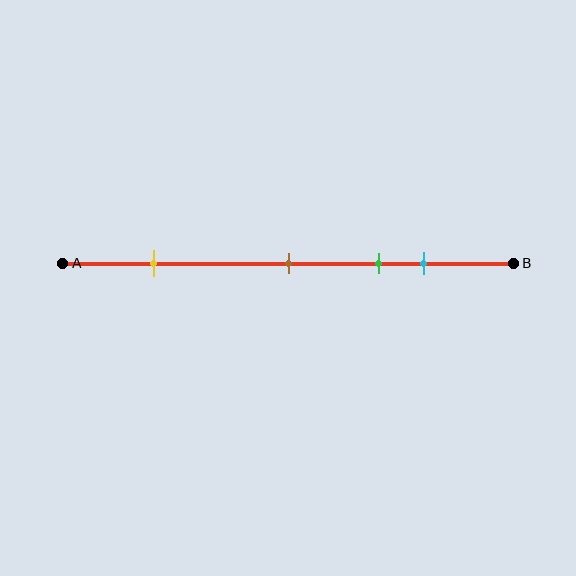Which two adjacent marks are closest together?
The green and cyan marks are the closest adjacent pair.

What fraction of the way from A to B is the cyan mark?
The cyan mark is approximately 80% (0.8) of the way from A to B.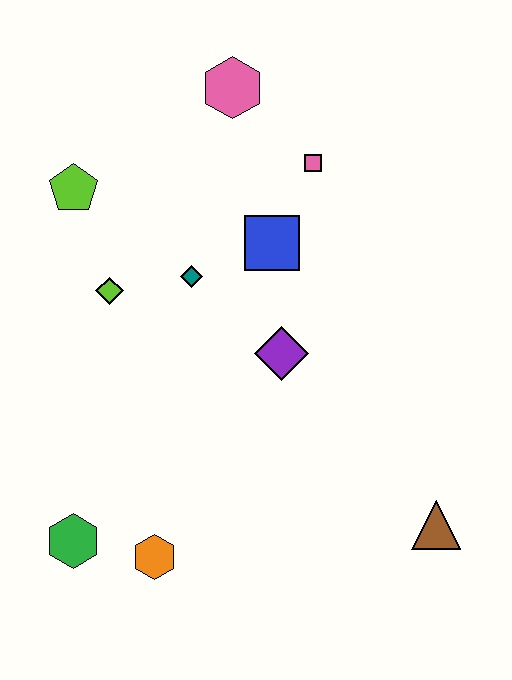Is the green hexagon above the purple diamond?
No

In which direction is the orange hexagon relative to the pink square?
The orange hexagon is below the pink square.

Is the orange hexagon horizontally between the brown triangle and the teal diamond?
No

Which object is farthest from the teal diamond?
The brown triangle is farthest from the teal diamond.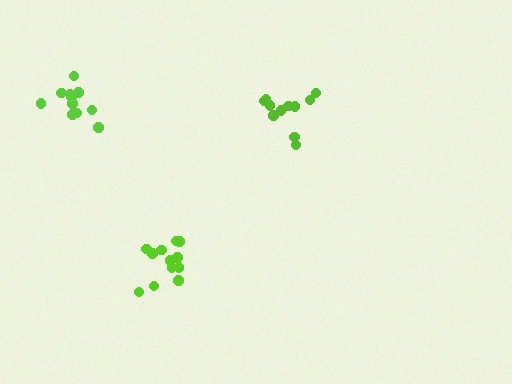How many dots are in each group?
Group 1: 11 dots, Group 2: 12 dots, Group 3: 11 dots (34 total).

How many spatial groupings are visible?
There are 3 spatial groupings.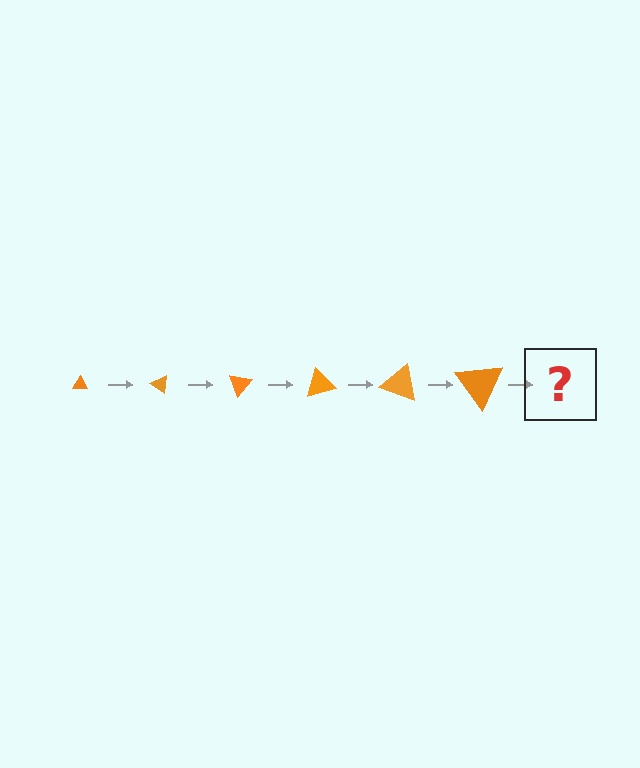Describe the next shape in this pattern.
It should be a triangle, larger than the previous one and rotated 210 degrees from the start.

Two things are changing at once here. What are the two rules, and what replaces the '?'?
The two rules are that the triangle grows larger each step and it rotates 35 degrees each step. The '?' should be a triangle, larger than the previous one and rotated 210 degrees from the start.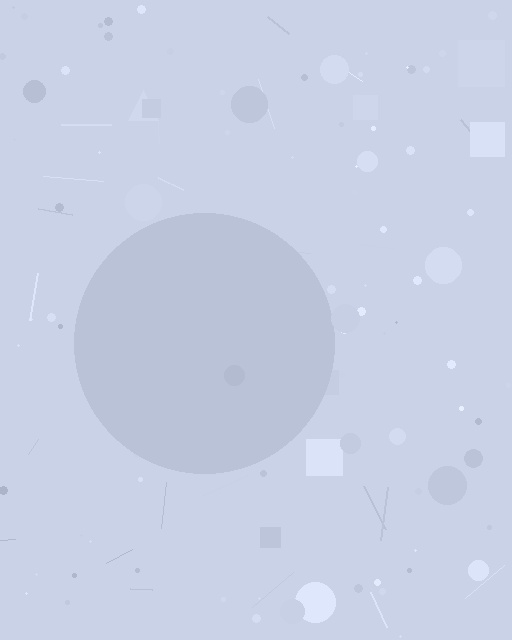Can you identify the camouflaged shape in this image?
The camouflaged shape is a circle.